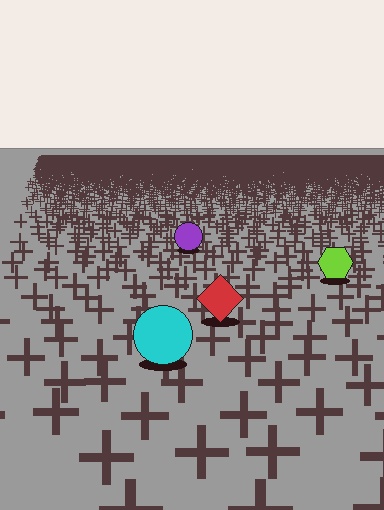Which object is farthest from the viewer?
The purple circle is farthest from the viewer. It appears smaller and the ground texture around it is denser.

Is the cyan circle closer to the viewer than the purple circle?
Yes. The cyan circle is closer — you can tell from the texture gradient: the ground texture is coarser near it.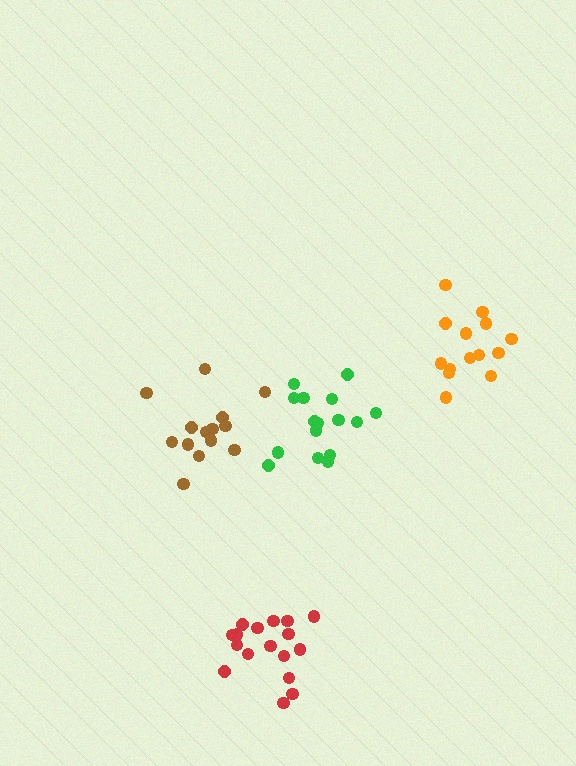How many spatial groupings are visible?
There are 4 spatial groupings.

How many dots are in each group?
Group 1: 16 dots, Group 2: 17 dots, Group 3: 14 dots, Group 4: 14 dots (61 total).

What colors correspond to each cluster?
The clusters are colored: green, red, orange, brown.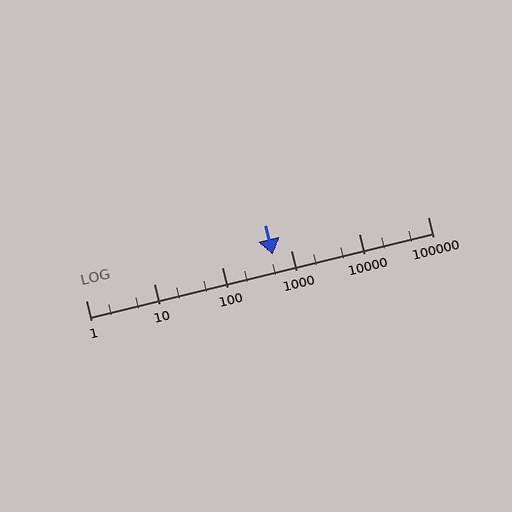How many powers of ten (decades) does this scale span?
The scale spans 5 decades, from 1 to 100000.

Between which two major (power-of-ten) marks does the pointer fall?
The pointer is between 100 and 1000.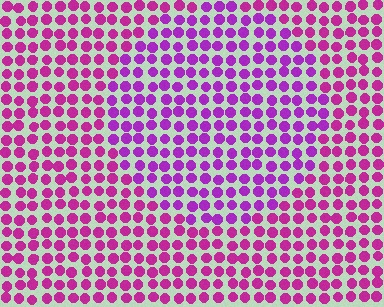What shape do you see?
I see a circle.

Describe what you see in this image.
The image is filled with small magenta elements in a uniform arrangement. A circle-shaped region is visible where the elements are tinted to a slightly different hue, forming a subtle color boundary.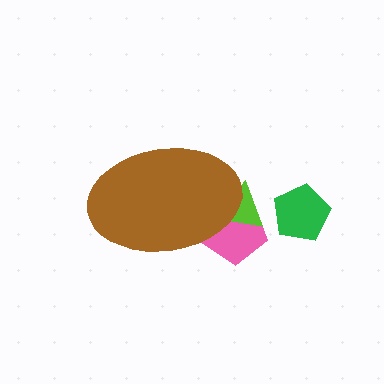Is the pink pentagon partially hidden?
Yes, the pink pentagon is partially hidden behind the brown ellipse.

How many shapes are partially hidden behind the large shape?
2 shapes are partially hidden.